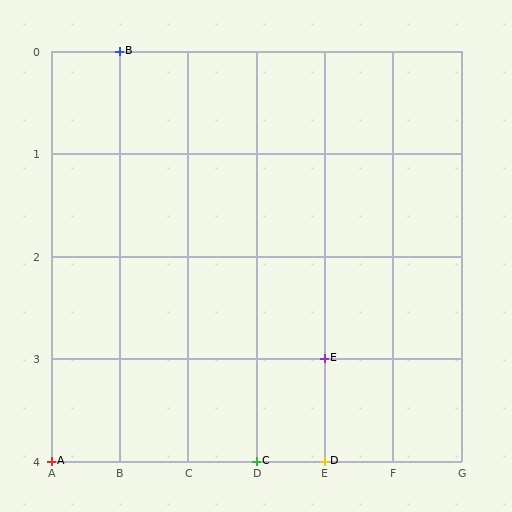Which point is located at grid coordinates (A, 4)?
Point A is at (A, 4).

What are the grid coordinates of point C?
Point C is at grid coordinates (D, 4).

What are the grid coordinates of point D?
Point D is at grid coordinates (E, 4).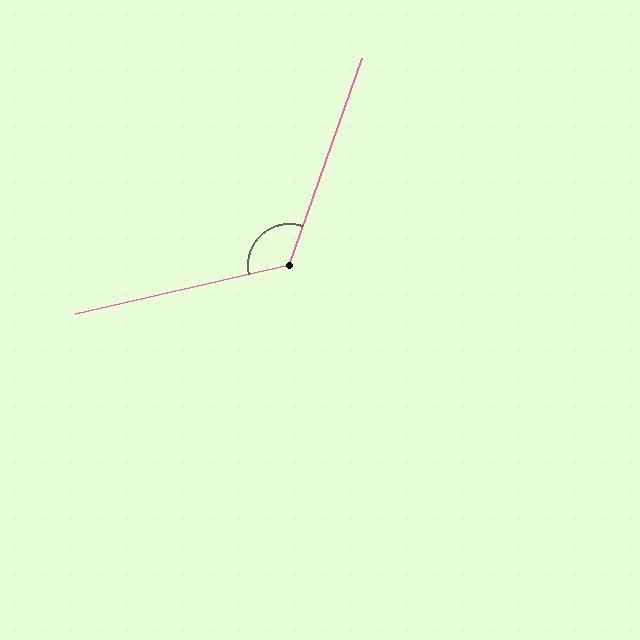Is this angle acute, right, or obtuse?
It is obtuse.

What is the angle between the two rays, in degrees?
Approximately 122 degrees.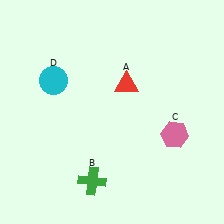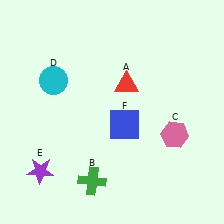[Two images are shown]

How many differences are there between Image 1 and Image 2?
There are 2 differences between the two images.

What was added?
A purple star (E), a blue square (F) were added in Image 2.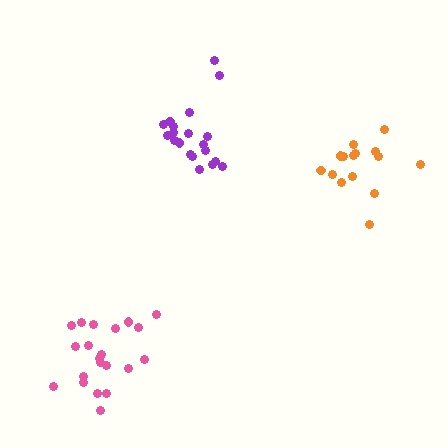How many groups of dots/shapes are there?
There are 3 groups.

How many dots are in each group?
Group 1: 15 dots, Group 2: 21 dots, Group 3: 20 dots (56 total).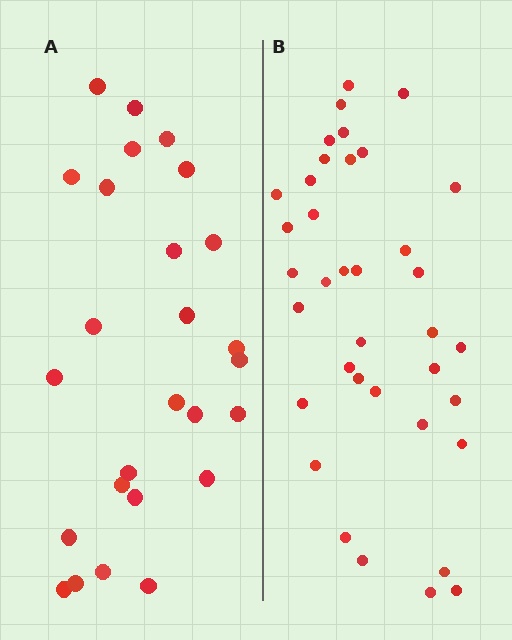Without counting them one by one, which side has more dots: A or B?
Region B (the right region) has more dots.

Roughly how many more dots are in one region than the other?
Region B has roughly 12 or so more dots than region A.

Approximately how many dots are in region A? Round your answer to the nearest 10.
About 30 dots. (The exact count is 26, which rounds to 30.)